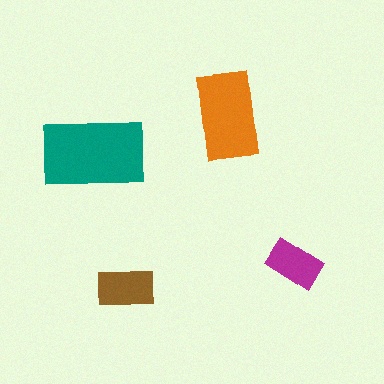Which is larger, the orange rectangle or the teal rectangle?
The teal one.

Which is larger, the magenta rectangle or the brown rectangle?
The brown one.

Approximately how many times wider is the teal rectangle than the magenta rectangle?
About 2 times wider.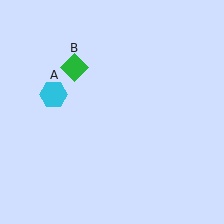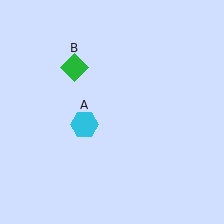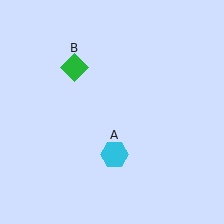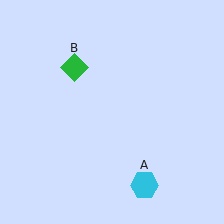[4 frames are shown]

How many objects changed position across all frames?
1 object changed position: cyan hexagon (object A).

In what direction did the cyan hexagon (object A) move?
The cyan hexagon (object A) moved down and to the right.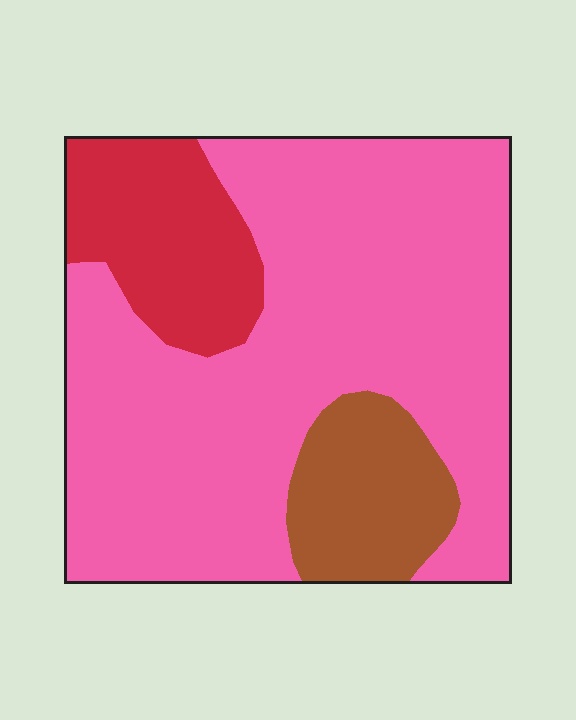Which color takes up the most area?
Pink, at roughly 70%.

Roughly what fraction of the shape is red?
Red takes up about one sixth (1/6) of the shape.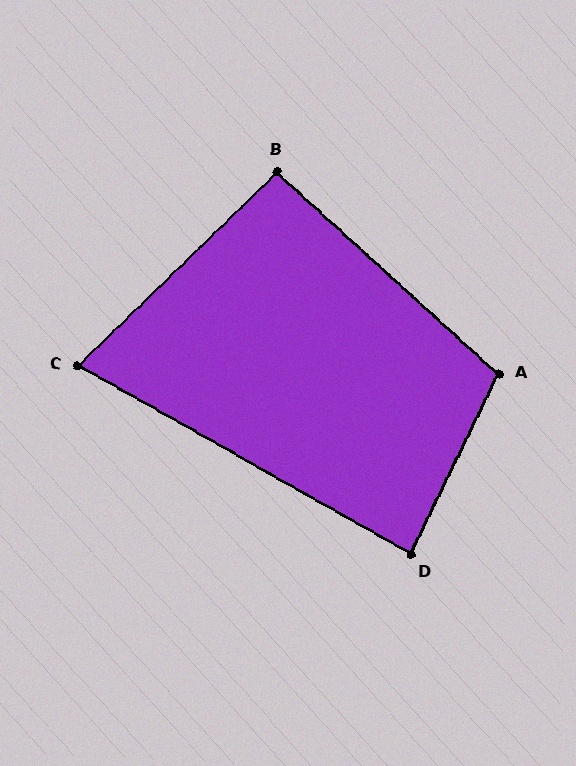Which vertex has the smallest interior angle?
C, at approximately 74 degrees.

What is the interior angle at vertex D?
Approximately 86 degrees (approximately right).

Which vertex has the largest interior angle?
A, at approximately 106 degrees.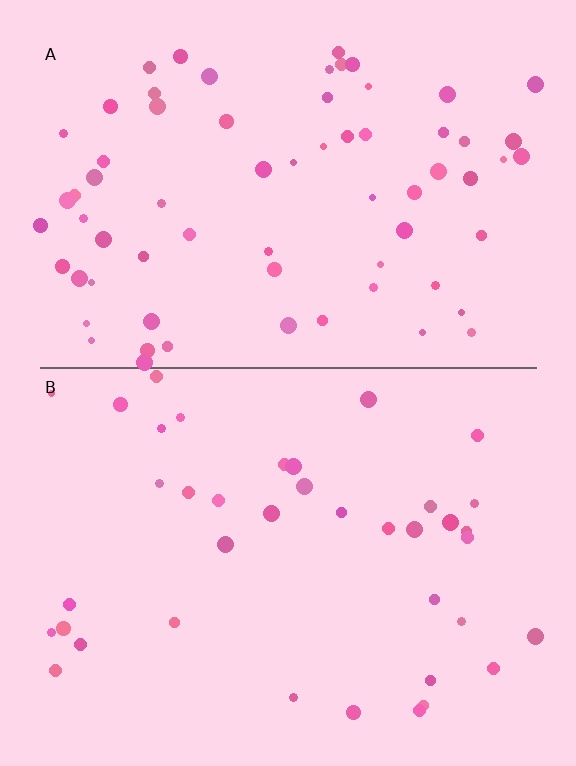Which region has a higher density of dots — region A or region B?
A (the top).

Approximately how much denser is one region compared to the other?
Approximately 1.8× — region A over region B.